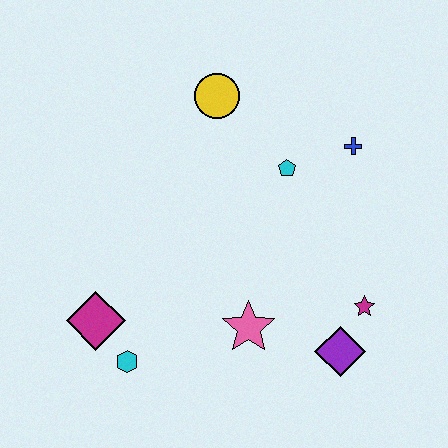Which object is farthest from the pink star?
The yellow circle is farthest from the pink star.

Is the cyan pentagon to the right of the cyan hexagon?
Yes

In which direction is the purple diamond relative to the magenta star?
The purple diamond is below the magenta star.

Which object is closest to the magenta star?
The purple diamond is closest to the magenta star.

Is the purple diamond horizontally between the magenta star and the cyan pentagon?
Yes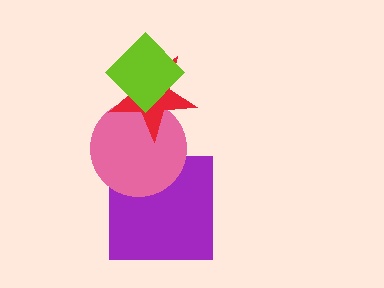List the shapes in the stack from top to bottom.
From top to bottom: the lime diamond, the red star, the pink circle, the purple square.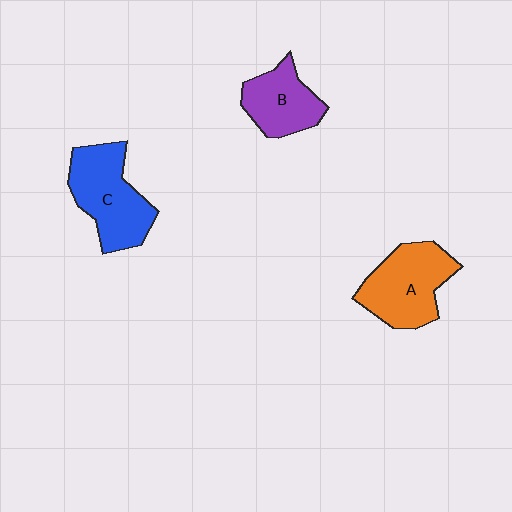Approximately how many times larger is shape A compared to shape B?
Approximately 1.3 times.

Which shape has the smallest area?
Shape B (purple).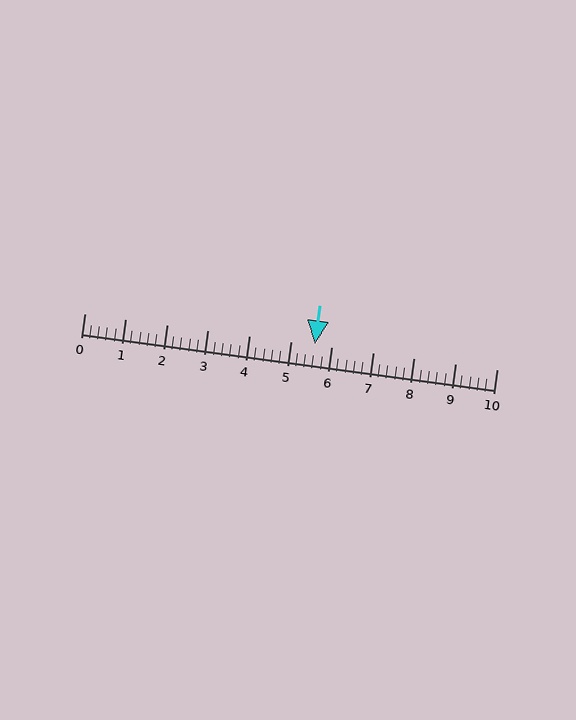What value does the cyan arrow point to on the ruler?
The cyan arrow points to approximately 5.6.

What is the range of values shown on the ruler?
The ruler shows values from 0 to 10.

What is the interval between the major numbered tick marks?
The major tick marks are spaced 1 units apart.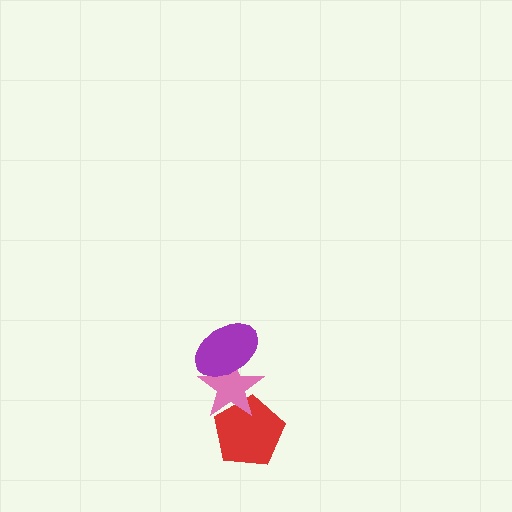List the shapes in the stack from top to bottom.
From top to bottom: the purple ellipse, the pink star, the red pentagon.